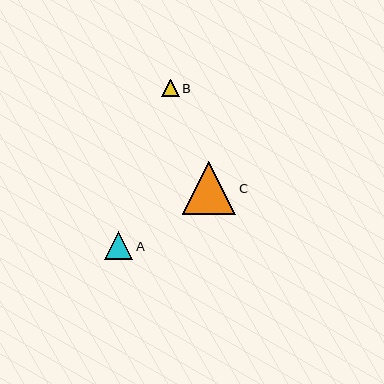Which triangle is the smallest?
Triangle B is the smallest with a size of approximately 18 pixels.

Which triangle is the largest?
Triangle C is the largest with a size of approximately 54 pixels.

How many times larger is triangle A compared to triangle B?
Triangle A is approximately 1.6 times the size of triangle B.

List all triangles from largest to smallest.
From largest to smallest: C, A, B.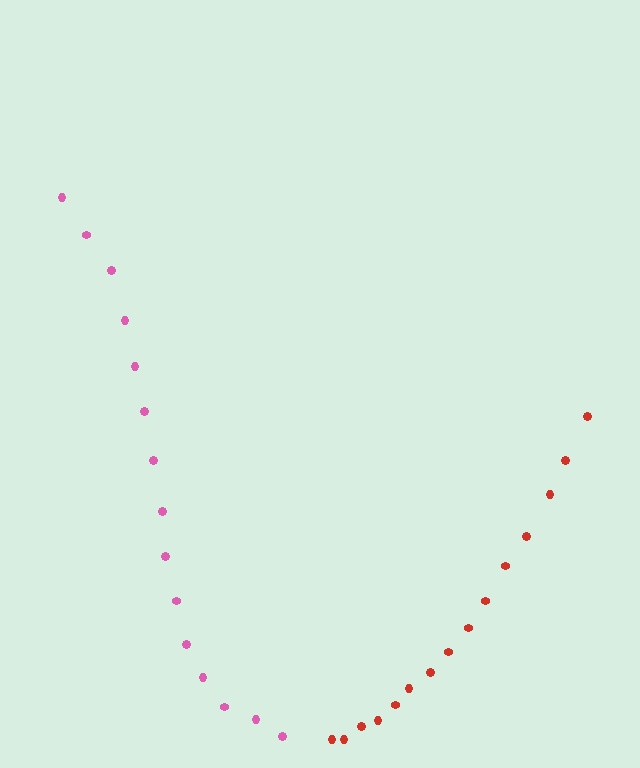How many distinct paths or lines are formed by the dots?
There are 2 distinct paths.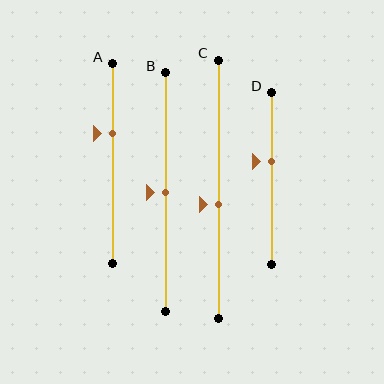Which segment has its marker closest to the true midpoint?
Segment B has its marker closest to the true midpoint.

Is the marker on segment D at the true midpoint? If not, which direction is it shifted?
No, the marker on segment D is shifted upward by about 10% of the segment length.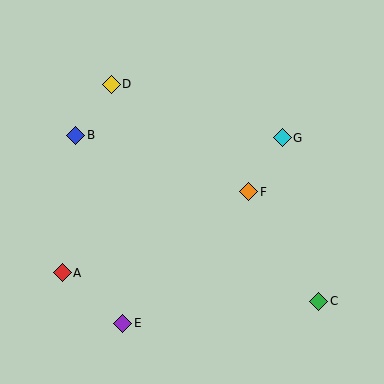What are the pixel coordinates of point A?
Point A is at (62, 273).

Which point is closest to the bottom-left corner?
Point A is closest to the bottom-left corner.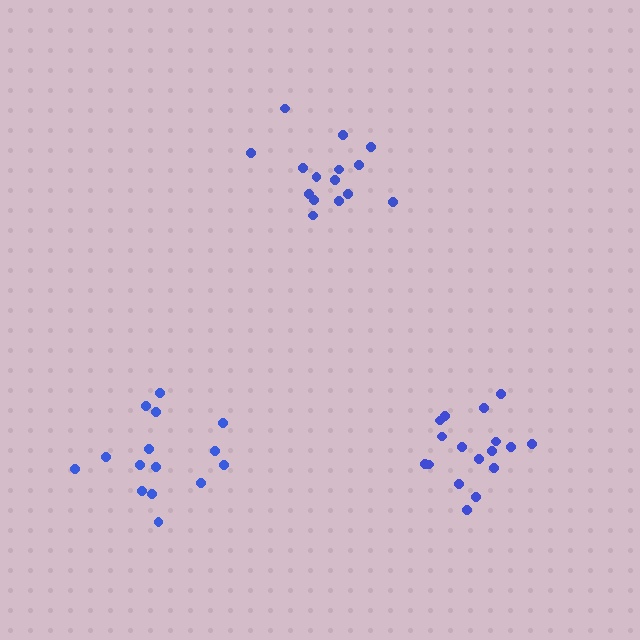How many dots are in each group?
Group 1: 15 dots, Group 2: 15 dots, Group 3: 17 dots (47 total).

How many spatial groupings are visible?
There are 3 spatial groupings.